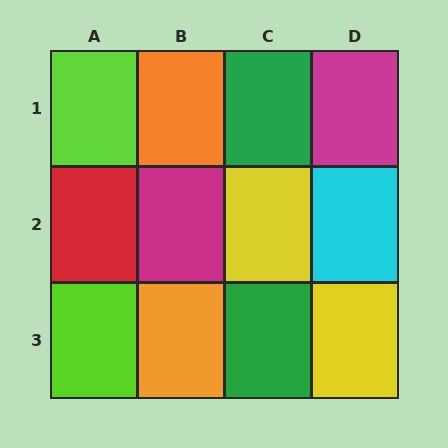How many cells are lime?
2 cells are lime.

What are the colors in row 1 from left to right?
Lime, orange, green, magenta.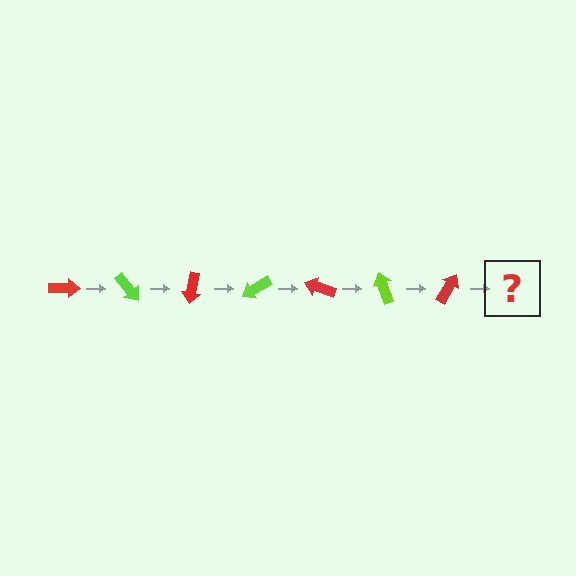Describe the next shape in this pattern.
It should be a lime arrow, rotated 350 degrees from the start.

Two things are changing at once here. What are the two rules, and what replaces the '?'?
The two rules are that it rotates 50 degrees each step and the color cycles through red and lime. The '?' should be a lime arrow, rotated 350 degrees from the start.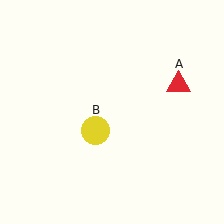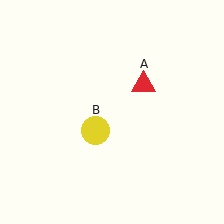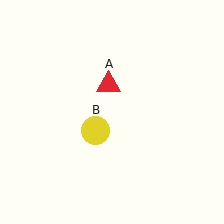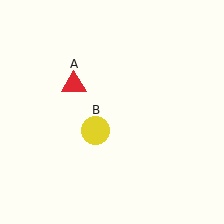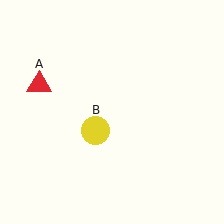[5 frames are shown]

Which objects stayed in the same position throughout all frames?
Yellow circle (object B) remained stationary.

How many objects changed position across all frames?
1 object changed position: red triangle (object A).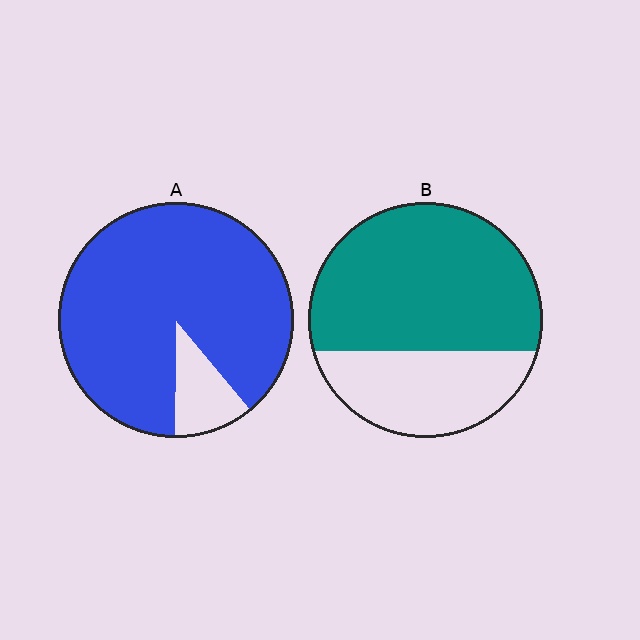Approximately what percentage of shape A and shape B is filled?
A is approximately 90% and B is approximately 65%.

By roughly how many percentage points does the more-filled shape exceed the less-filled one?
By roughly 20 percentage points (A over B).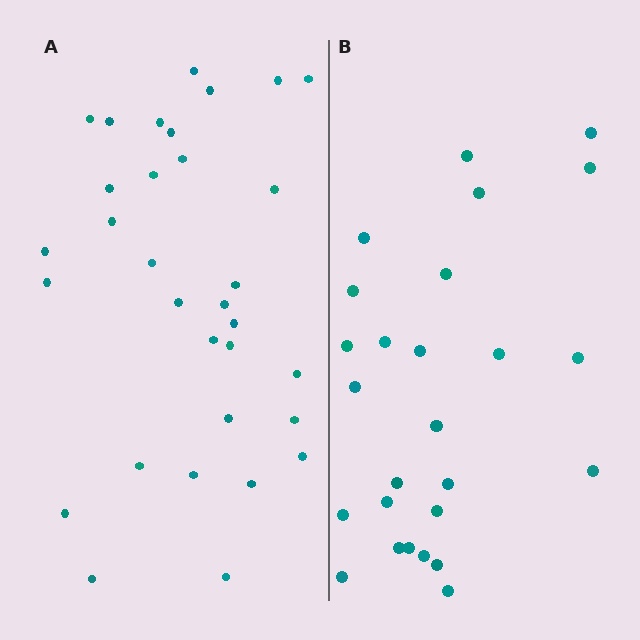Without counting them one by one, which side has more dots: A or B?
Region A (the left region) has more dots.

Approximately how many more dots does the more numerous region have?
Region A has about 6 more dots than region B.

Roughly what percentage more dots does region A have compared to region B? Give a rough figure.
About 25% more.